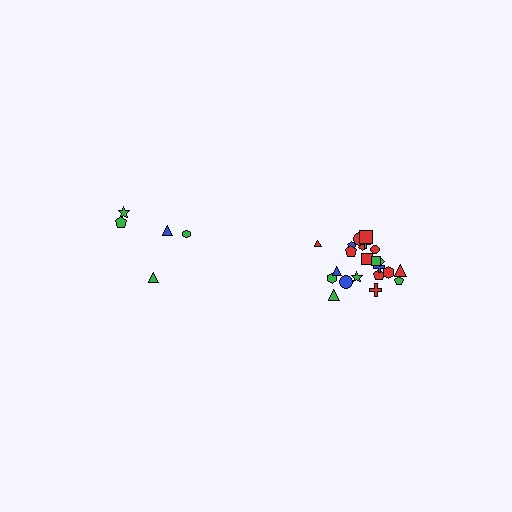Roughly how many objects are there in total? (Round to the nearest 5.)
Roughly 25 objects in total.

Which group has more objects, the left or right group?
The right group.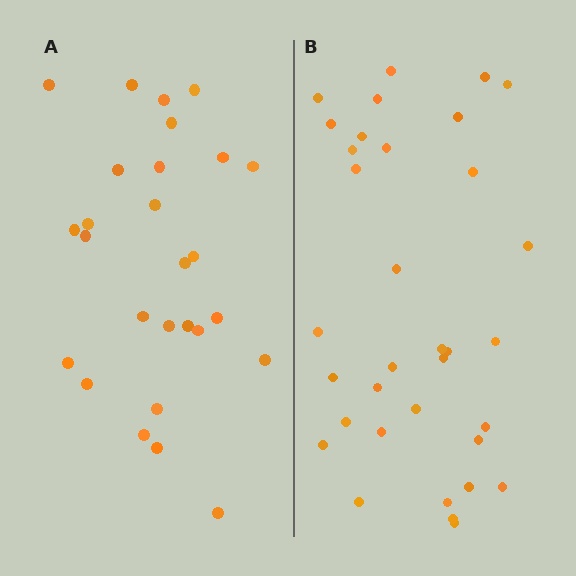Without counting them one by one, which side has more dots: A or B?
Region B (the right region) has more dots.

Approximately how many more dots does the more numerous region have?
Region B has roughly 8 or so more dots than region A.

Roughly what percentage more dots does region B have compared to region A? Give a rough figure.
About 25% more.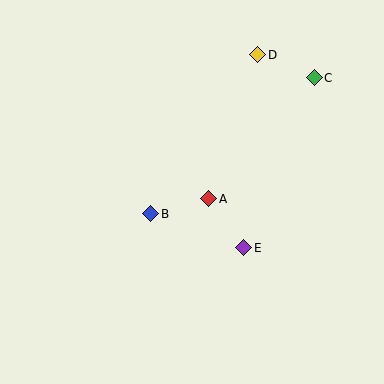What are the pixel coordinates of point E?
Point E is at (244, 248).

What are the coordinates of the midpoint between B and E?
The midpoint between B and E is at (197, 231).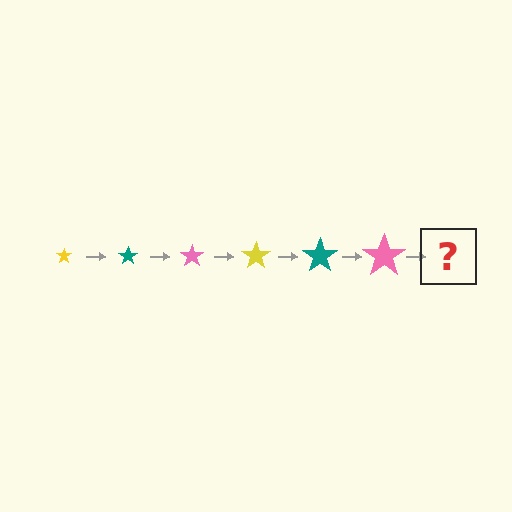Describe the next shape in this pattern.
It should be a yellow star, larger than the previous one.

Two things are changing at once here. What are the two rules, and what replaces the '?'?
The two rules are that the star grows larger each step and the color cycles through yellow, teal, and pink. The '?' should be a yellow star, larger than the previous one.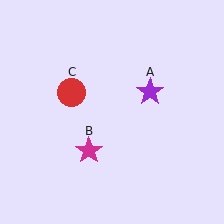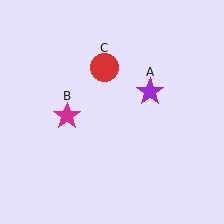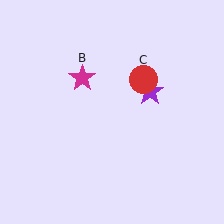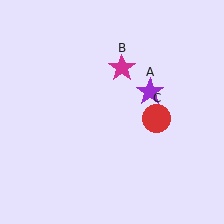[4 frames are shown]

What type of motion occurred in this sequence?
The magenta star (object B), red circle (object C) rotated clockwise around the center of the scene.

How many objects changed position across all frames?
2 objects changed position: magenta star (object B), red circle (object C).